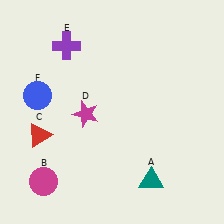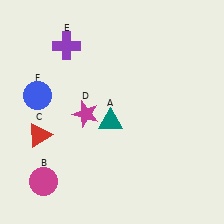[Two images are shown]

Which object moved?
The teal triangle (A) moved up.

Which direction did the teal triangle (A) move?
The teal triangle (A) moved up.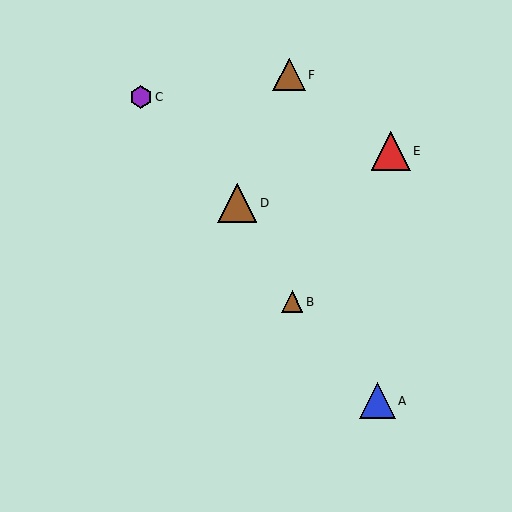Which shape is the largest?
The brown triangle (labeled D) is the largest.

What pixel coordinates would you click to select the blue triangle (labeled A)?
Click at (378, 401) to select the blue triangle A.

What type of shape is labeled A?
Shape A is a blue triangle.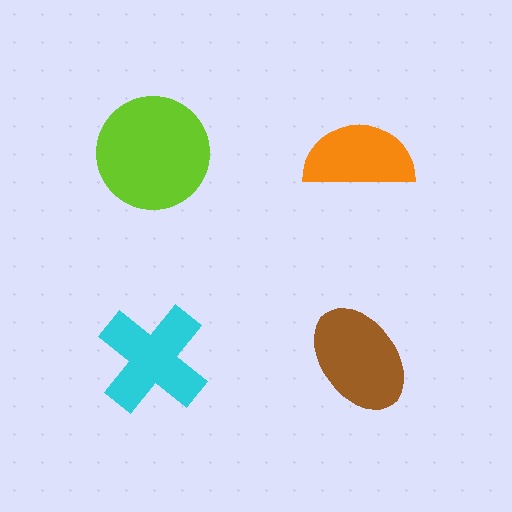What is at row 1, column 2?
An orange semicircle.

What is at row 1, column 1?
A lime circle.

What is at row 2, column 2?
A brown ellipse.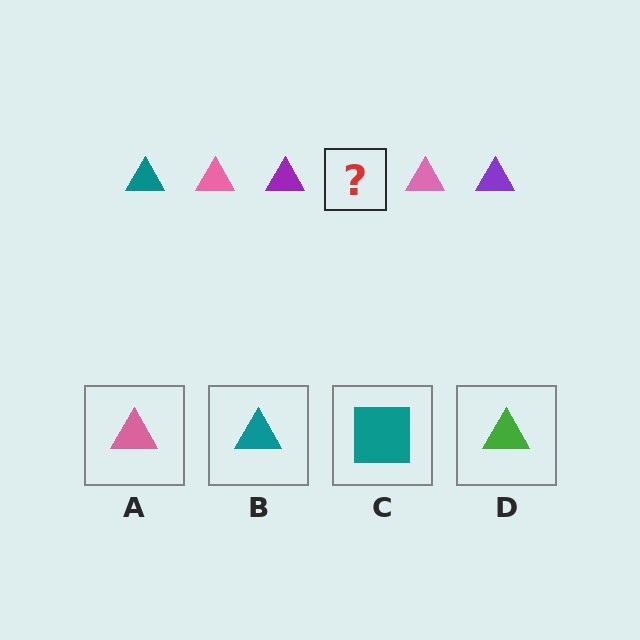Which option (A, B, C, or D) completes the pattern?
B.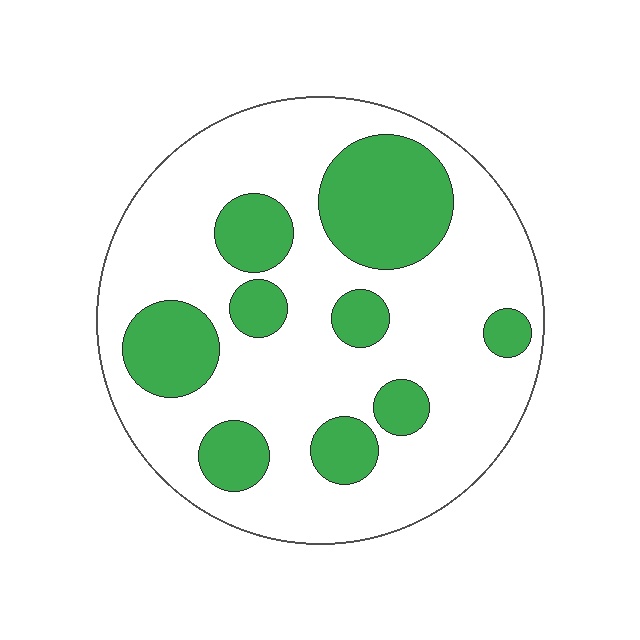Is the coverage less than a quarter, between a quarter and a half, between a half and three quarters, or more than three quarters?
Between a quarter and a half.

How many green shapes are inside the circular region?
9.